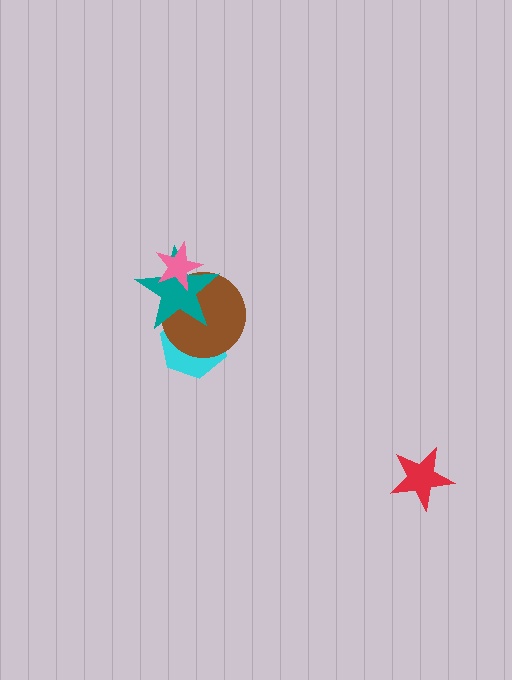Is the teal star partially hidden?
Yes, it is partially covered by another shape.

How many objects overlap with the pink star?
2 objects overlap with the pink star.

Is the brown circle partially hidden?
Yes, it is partially covered by another shape.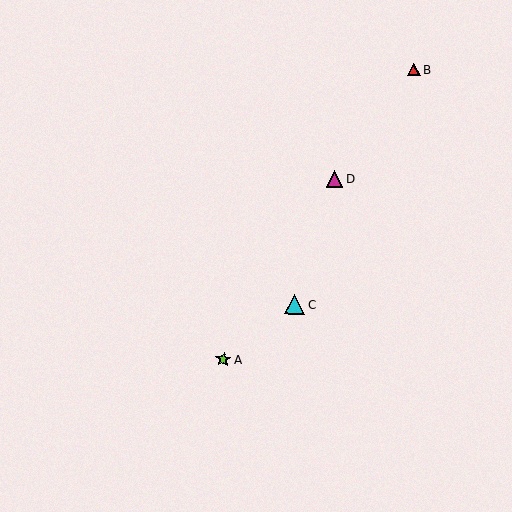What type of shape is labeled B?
Shape B is a red triangle.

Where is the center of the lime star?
The center of the lime star is at (224, 359).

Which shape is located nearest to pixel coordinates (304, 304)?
The cyan triangle (labeled C) at (295, 304) is nearest to that location.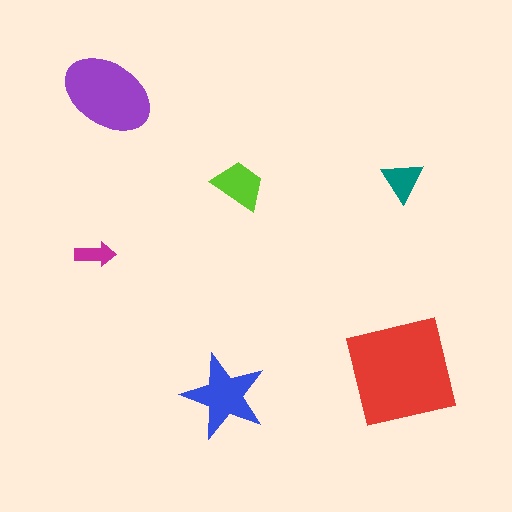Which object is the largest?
The red square.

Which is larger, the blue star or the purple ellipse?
The purple ellipse.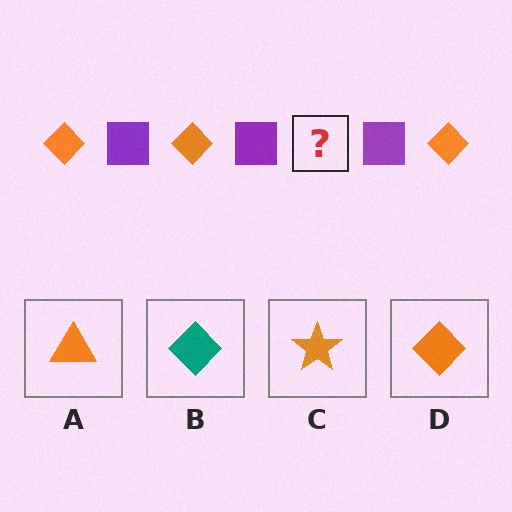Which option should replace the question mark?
Option D.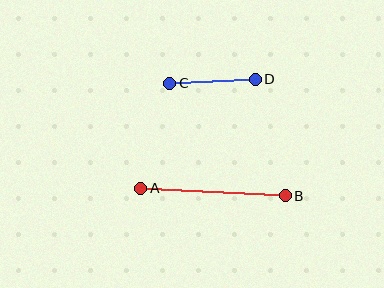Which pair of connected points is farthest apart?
Points A and B are farthest apart.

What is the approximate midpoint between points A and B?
The midpoint is at approximately (213, 192) pixels.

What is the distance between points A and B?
The distance is approximately 145 pixels.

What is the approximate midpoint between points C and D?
The midpoint is at approximately (212, 81) pixels.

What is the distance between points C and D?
The distance is approximately 86 pixels.